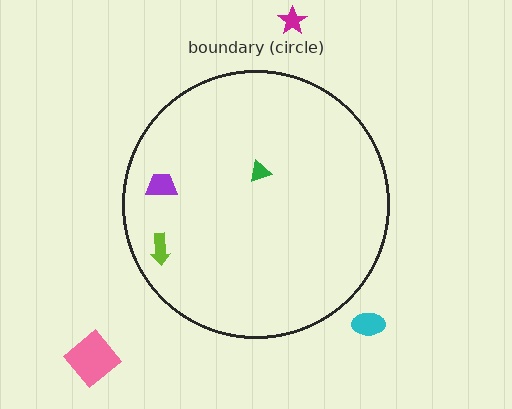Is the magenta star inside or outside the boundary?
Outside.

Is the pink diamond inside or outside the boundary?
Outside.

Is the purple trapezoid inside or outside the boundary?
Inside.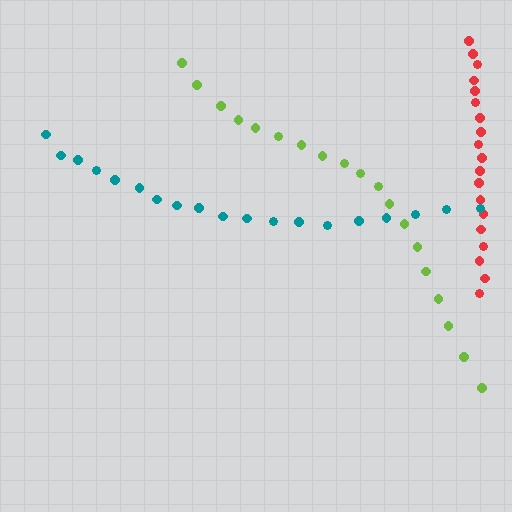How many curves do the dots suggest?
There are 3 distinct paths.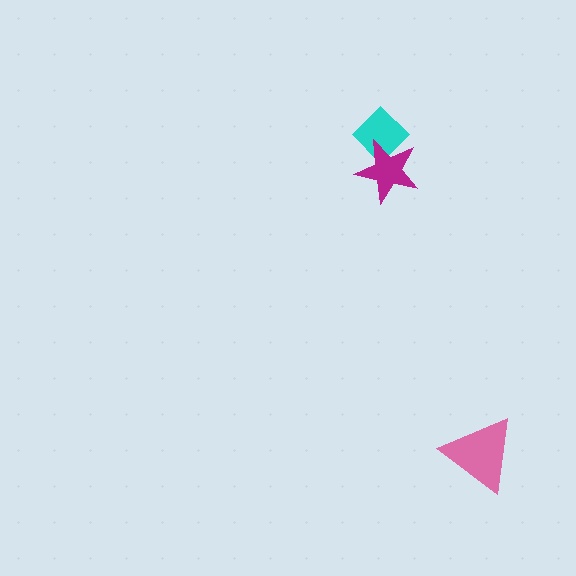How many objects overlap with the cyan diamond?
1 object overlaps with the cyan diamond.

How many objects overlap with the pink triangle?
0 objects overlap with the pink triangle.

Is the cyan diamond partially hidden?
Yes, it is partially covered by another shape.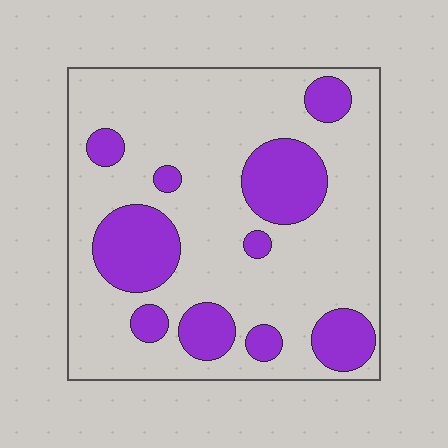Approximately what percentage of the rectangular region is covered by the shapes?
Approximately 25%.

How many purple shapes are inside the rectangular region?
10.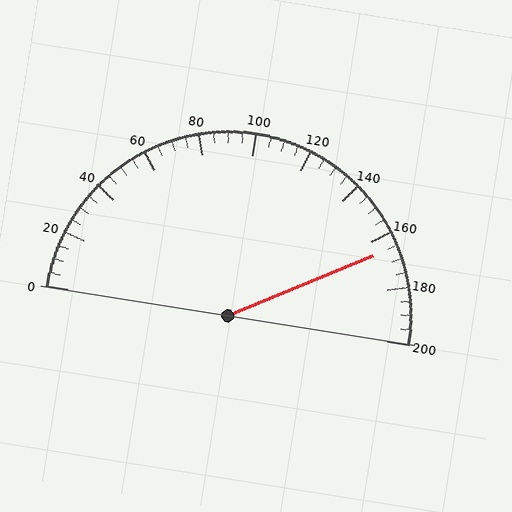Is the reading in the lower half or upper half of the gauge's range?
The reading is in the upper half of the range (0 to 200).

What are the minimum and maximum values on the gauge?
The gauge ranges from 0 to 200.